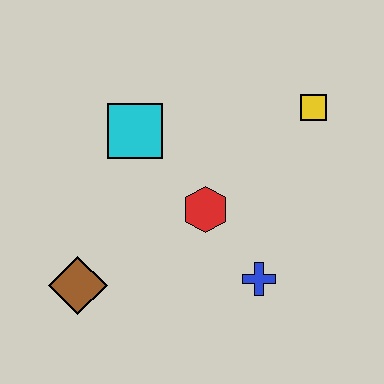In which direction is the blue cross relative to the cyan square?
The blue cross is below the cyan square.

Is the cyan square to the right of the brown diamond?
Yes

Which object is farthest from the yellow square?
The brown diamond is farthest from the yellow square.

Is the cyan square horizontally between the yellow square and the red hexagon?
No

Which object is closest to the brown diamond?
The red hexagon is closest to the brown diamond.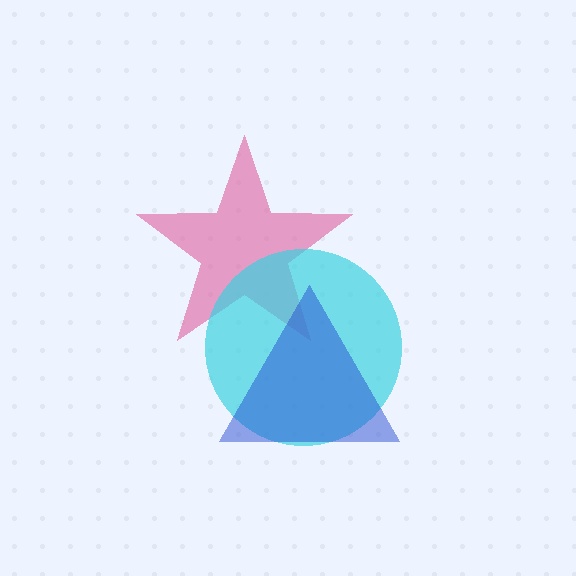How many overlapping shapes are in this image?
There are 3 overlapping shapes in the image.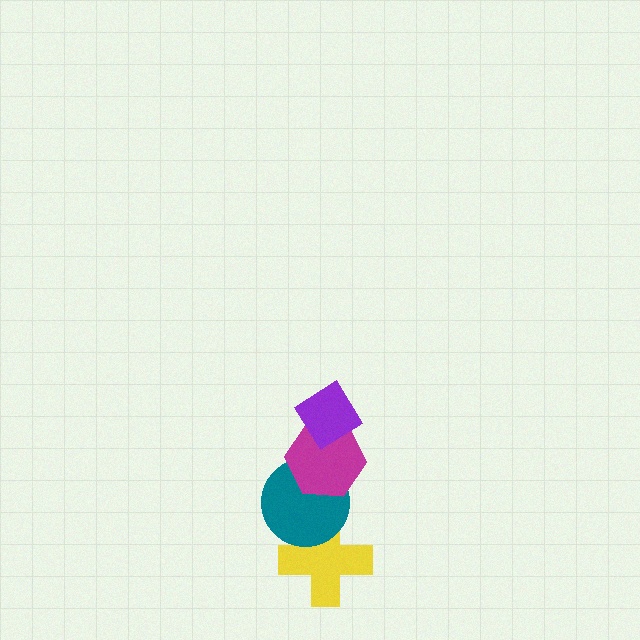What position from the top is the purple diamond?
The purple diamond is 1st from the top.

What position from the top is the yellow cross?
The yellow cross is 4th from the top.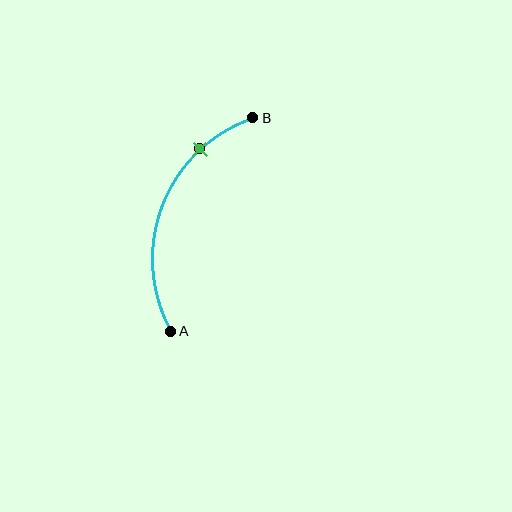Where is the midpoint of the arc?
The arc midpoint is the point on the curve farthest from the straight line joining A and B. It sits to the left of that line.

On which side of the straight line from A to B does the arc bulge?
The arc bulges to the left of the straight line connecting A and B.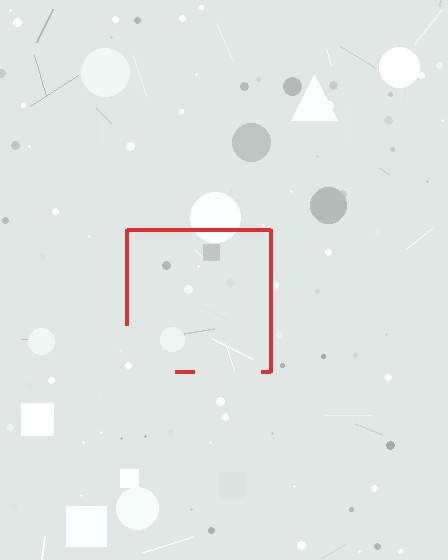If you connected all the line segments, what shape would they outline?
They would outline a square.